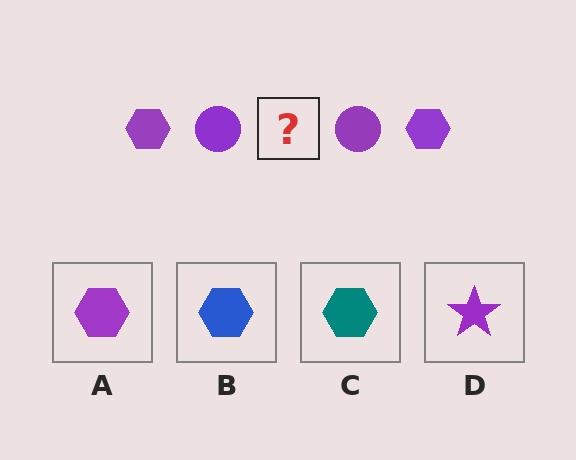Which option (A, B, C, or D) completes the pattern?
A.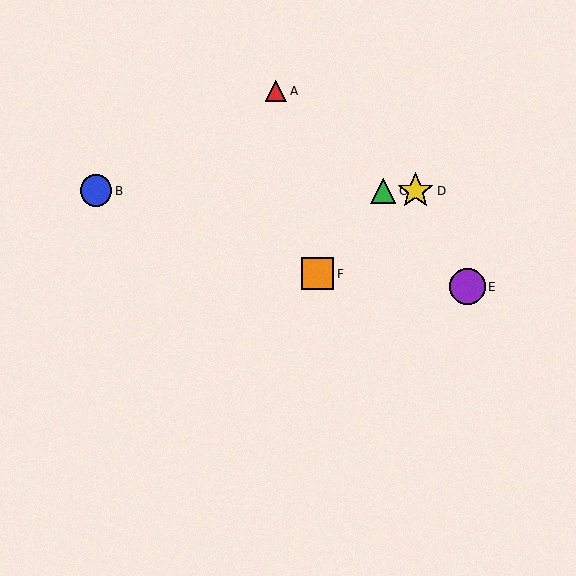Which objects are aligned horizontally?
Objects B, C, D are aligned horizontally.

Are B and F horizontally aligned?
No, B is at y≈191 and F is at y≈274.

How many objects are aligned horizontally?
3 objects (B, C, D) are aligned horizontally.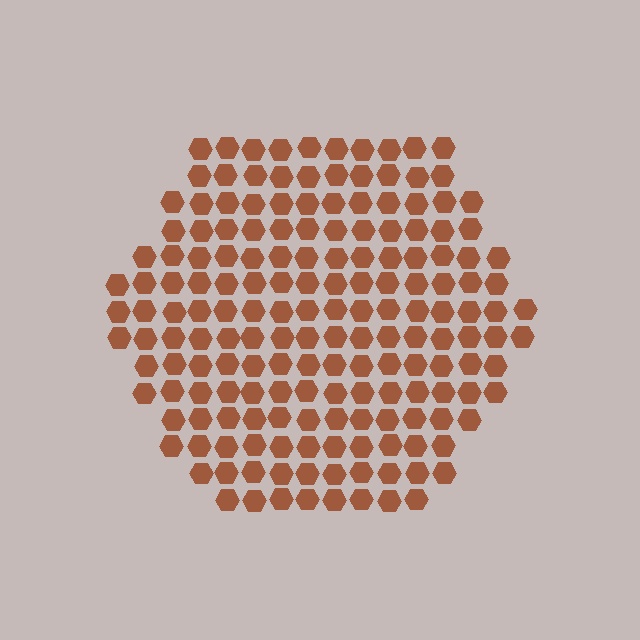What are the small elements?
The small elements are hexagons.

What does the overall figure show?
The overall figure shows a hexagon.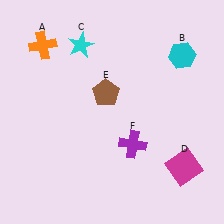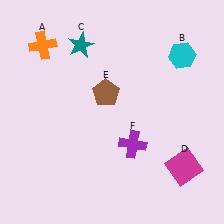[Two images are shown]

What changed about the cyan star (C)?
In Image 1, C is cyan. In Image 2, it changed to teal.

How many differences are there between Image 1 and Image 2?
There is 1 difference between the two images.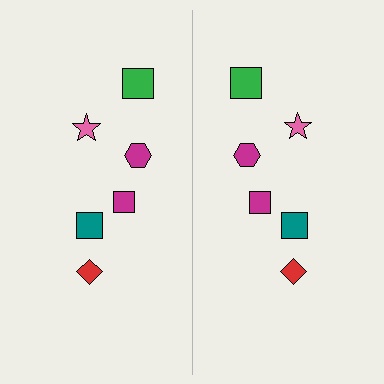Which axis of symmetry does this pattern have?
The pattern has a vertical axis of symmetry running through the center of the image.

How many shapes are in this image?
There are 12 shapes in this image.